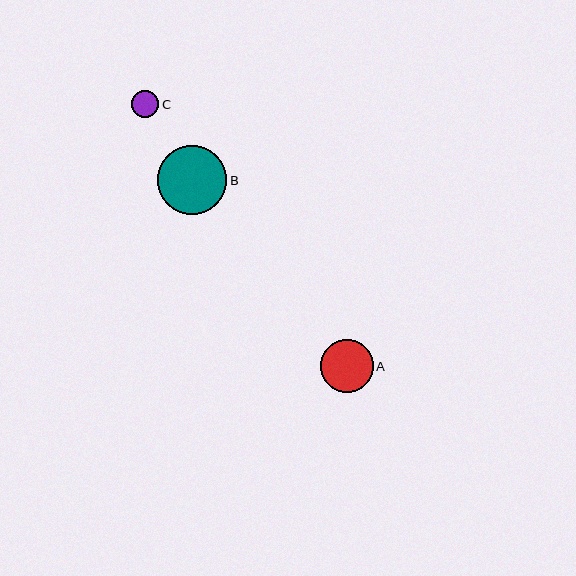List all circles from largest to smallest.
From largest to smallest: B, A, C.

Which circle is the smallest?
Circle C is the smallest with a size of approximately 27 pixels.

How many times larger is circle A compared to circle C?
Circle A is approximately 2.0 times the size of circle C.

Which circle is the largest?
Circle B is the largest with a size of approximately 69 pixels.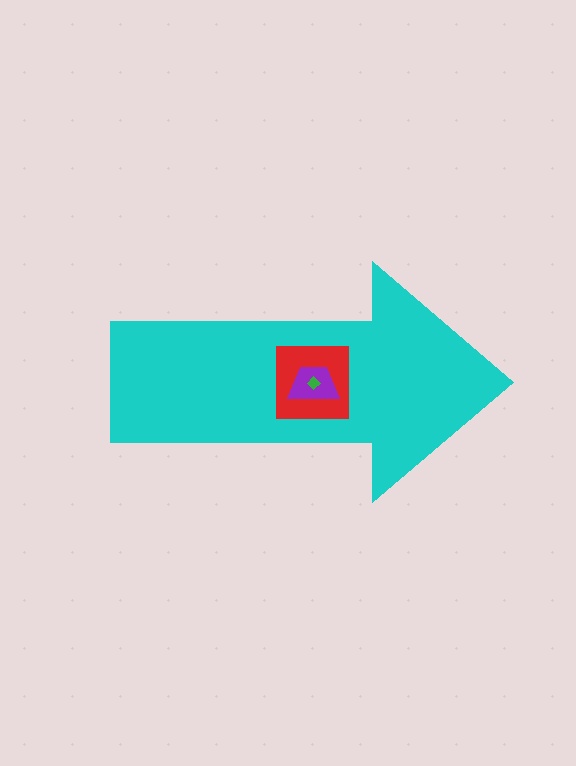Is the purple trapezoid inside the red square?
Yes.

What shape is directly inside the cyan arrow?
The red square.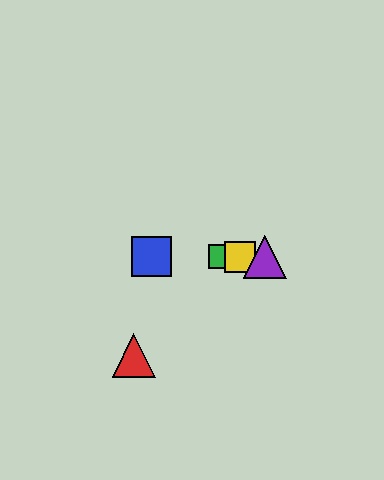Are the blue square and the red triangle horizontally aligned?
No, the blue square is at y≈257 and the red triangle is at y≈356.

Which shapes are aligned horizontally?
The blue square, the green square, the yellow square, the purple triangle are aligned horizontally.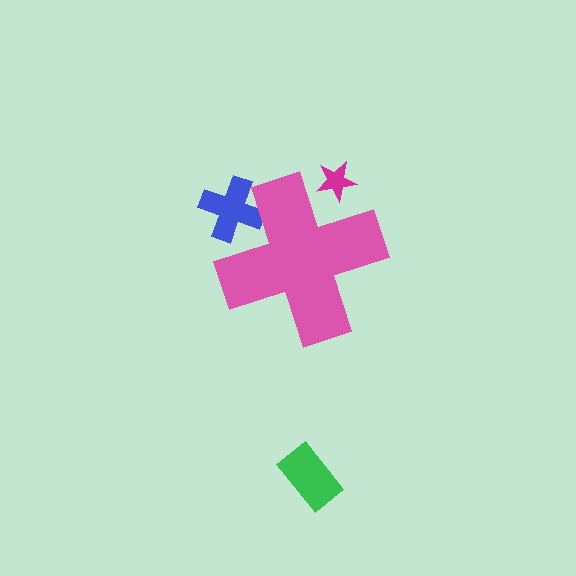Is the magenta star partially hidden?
Yes, the magenta star is partially hidden behind the pink cross.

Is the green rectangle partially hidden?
No, the green rectangle is fully visible.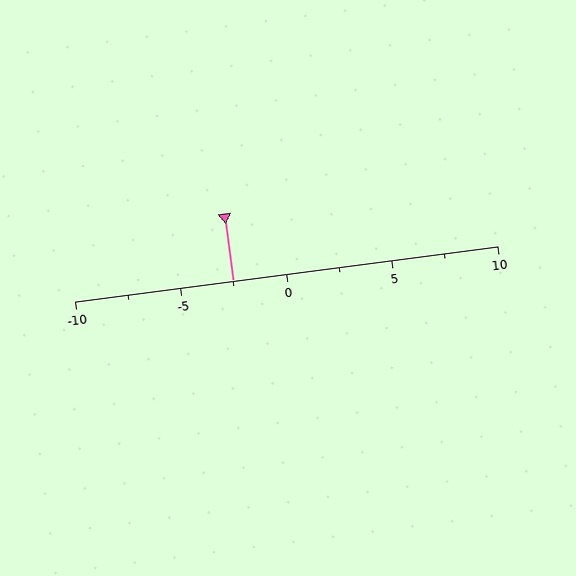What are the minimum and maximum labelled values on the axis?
The axis runs from -10 to 10.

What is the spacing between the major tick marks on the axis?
The major ticks are spaced 5 apart.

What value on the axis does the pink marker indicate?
The marker indicates approximately -2.5.